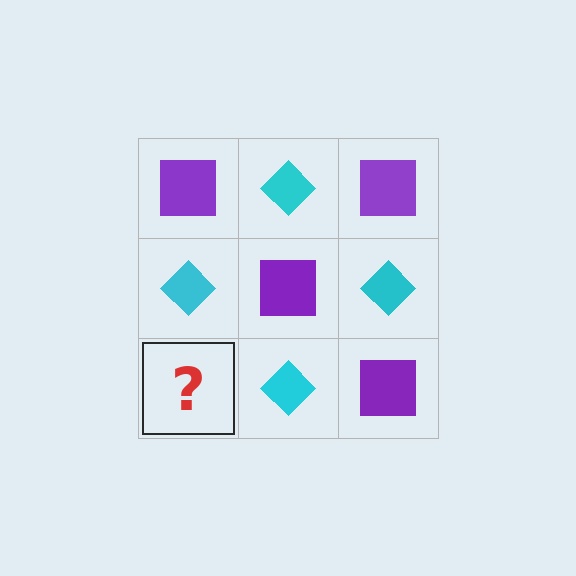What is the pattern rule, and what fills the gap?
The rule is that it alternates purple square and cyan diamond in a checkerboard pattern. The gap should be filled with a purple square.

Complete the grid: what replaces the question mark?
The question mark should be replaced with a purple square.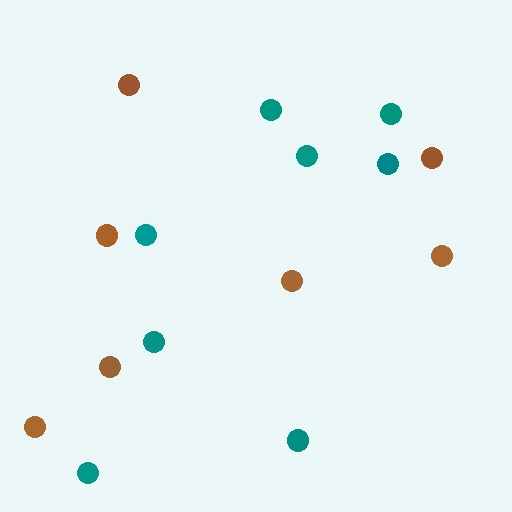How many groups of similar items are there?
There are 2 groups: one group of brown circles (7) and one group of teal circles (8).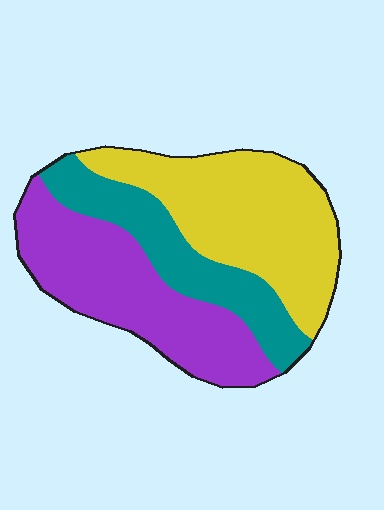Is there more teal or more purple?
Purple.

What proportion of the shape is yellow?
Yellow covers around 40% of the shape.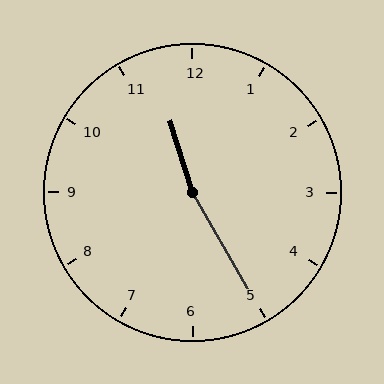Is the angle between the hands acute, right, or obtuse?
It is obtuse.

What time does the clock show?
11:25.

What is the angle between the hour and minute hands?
Approximately 168 degrees.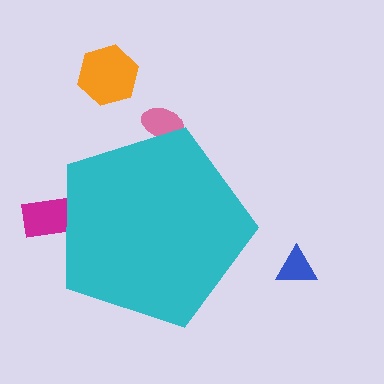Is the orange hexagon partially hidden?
No, the orange hexagon is fully visible.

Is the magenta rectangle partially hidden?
Yes, the magenta rectangle is partially hidden behind the cyan pentagon.